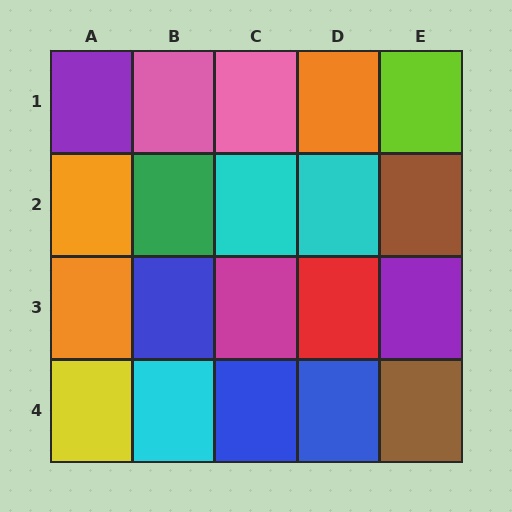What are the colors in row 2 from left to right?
Orange, green, cyan, cyan, brown.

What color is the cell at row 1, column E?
Lime.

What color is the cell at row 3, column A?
Orange.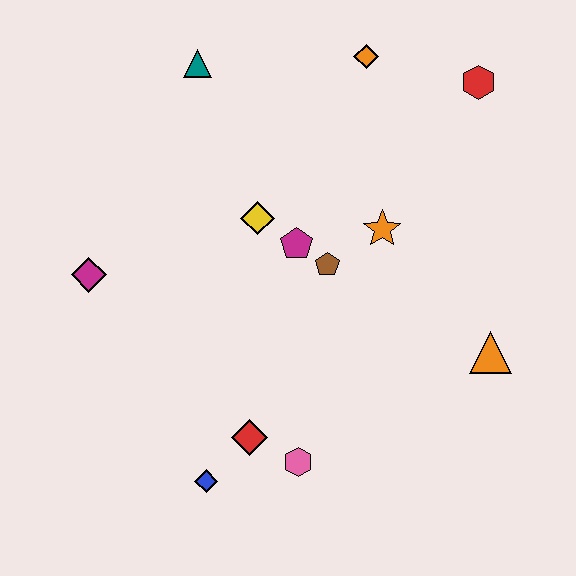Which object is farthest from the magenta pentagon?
The blue diamond is farthest from the magenta pentagon.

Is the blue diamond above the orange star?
No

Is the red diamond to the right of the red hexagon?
No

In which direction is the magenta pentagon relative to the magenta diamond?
The magenta pentagon is to the right of the magenta diamond.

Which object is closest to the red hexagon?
The orange diamond is closest to the red hexagon.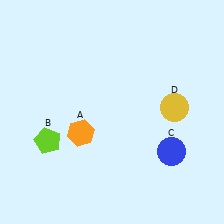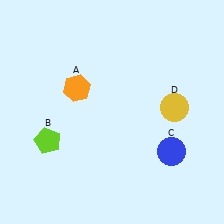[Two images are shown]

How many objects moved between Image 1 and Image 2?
1 object moved between the two images.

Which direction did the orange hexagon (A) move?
The orange hexagon (A) moved up.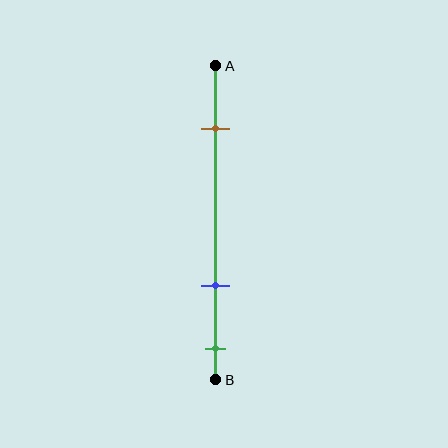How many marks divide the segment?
There are 3 marks dividing the segment.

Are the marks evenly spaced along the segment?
No, the marks are not evenly spaced.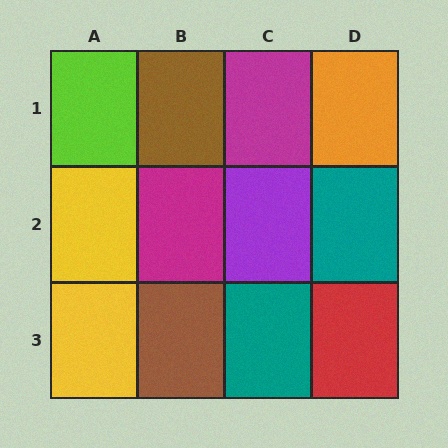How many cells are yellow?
2 cells are yellow.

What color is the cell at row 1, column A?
Lime.